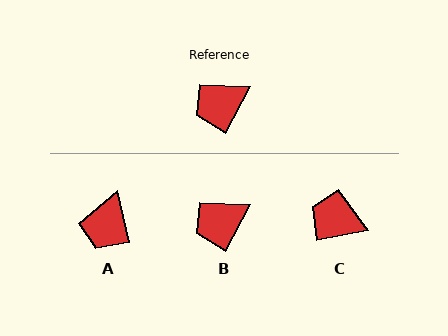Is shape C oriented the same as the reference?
No, it is off by about 52 degrees.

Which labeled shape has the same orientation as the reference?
B.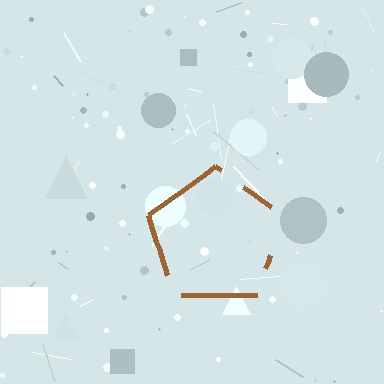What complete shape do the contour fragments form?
The contour fragments form a pentagon.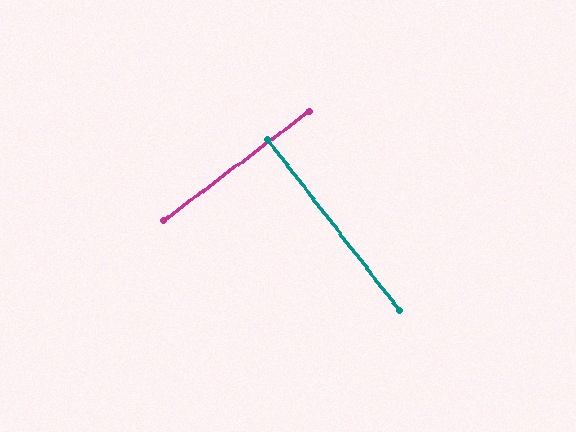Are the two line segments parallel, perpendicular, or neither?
Perpendicular — they meet at approximately 89°.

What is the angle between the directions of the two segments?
Approximately 89 degrees.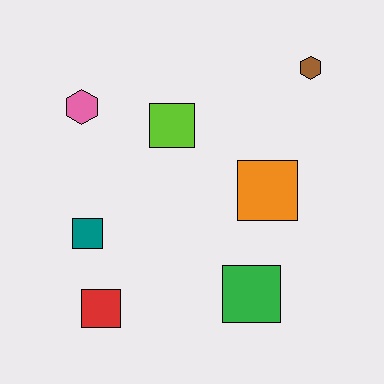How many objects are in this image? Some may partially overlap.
There are 7 objects.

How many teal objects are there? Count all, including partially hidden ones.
There is 1 teal object.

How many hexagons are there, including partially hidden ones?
There are 2 hexagons.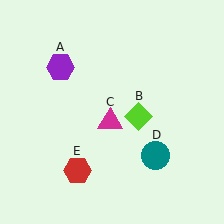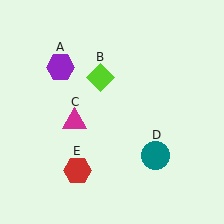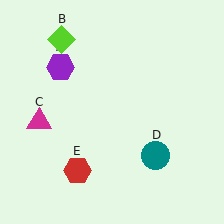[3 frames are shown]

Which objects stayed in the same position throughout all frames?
Purple hexagon (object A) and teal circle (object D) and red hexagon (object E) remained stationary.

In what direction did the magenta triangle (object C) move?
The magenta triangle (object C) moved left.